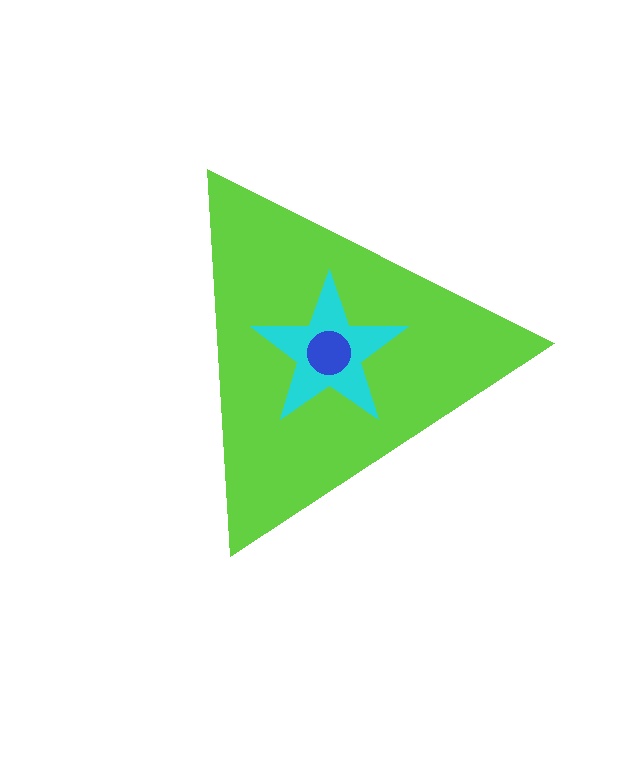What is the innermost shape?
The blue circle.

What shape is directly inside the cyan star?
The blue circle.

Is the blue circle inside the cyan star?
Yes.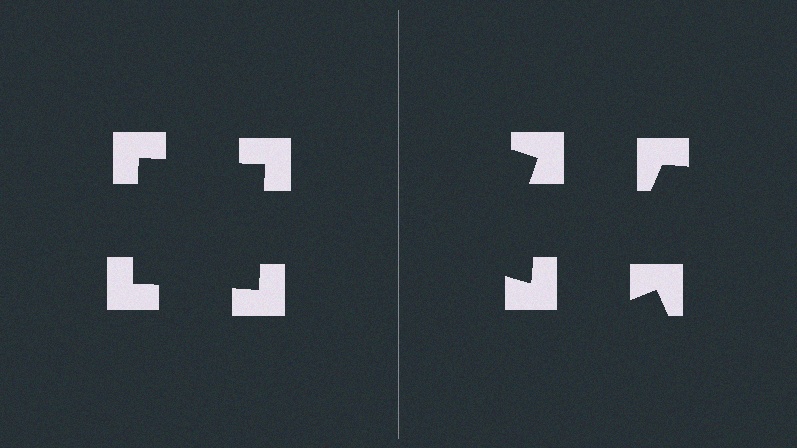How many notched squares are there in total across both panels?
8 — 4 on each side.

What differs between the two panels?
The notched squares are positioned identically on both sides; only the wedge orientations differ. On the left they align to a square; on the right they are misaligned.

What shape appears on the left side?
An illusory square.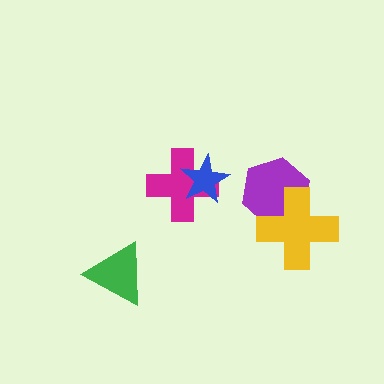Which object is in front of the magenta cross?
The blue star is in front of the magenta cross.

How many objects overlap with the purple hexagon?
1 object overlaps with the purple hexagon.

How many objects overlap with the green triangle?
0 objects overlap with the green triangle.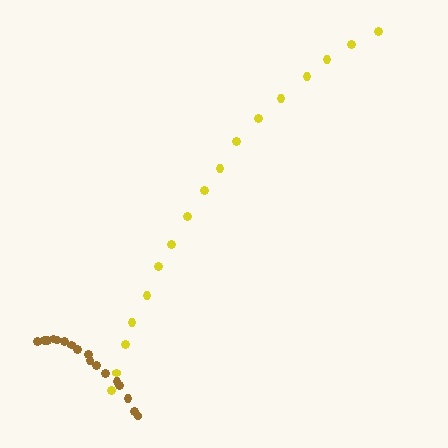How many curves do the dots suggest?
There are 2 distinct paths.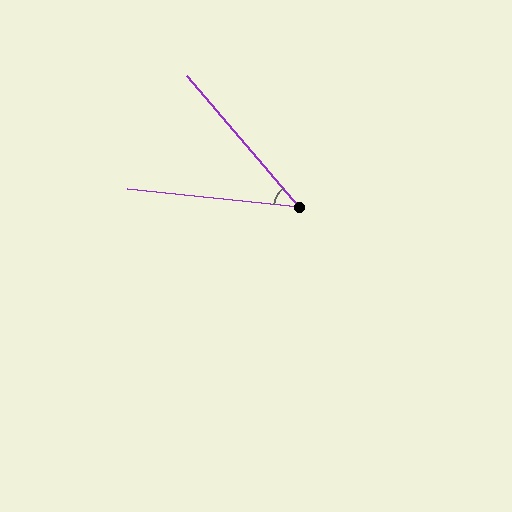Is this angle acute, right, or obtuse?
It is acute.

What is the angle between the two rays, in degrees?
Approximately 43 degrees.